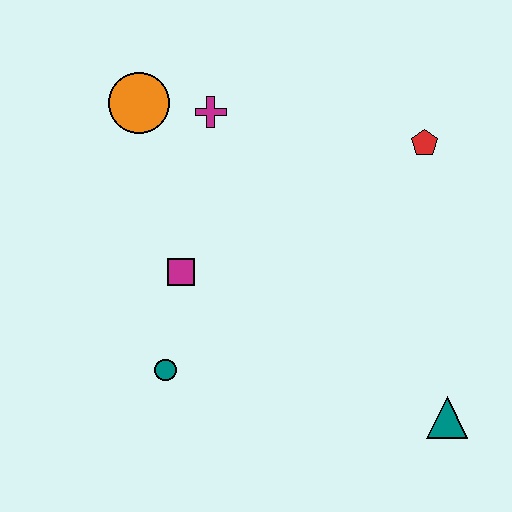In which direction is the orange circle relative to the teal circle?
The orange circle is above the teal circle.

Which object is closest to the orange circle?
The magenta cross is closest to the orange circle.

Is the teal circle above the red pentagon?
No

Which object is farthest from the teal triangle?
The orange circle is farthest from the teal triangle.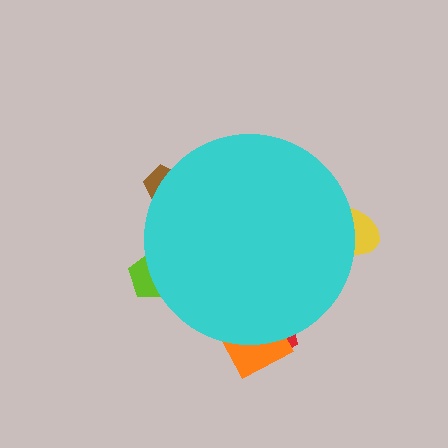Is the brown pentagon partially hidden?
Yes, the brown pentagon is partially hidden behind the cyan circle.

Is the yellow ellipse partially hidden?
Yes, the yellow ellipse is partially hidden behind the cyan circle.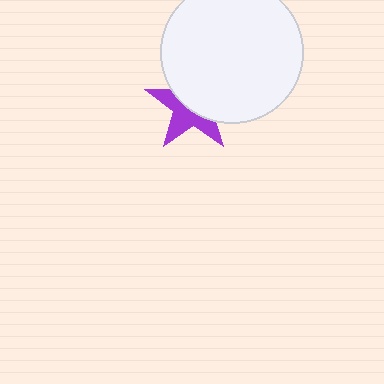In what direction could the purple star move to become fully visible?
The purple star could move toward the lower-left. That would shift it out from behind the white circle entirely.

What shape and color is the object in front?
The object in front is a white circle.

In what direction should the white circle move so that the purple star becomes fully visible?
The white circle should move toward the upper-right. That is the shortest direction to clear the overlap and leave the purple star fully visible.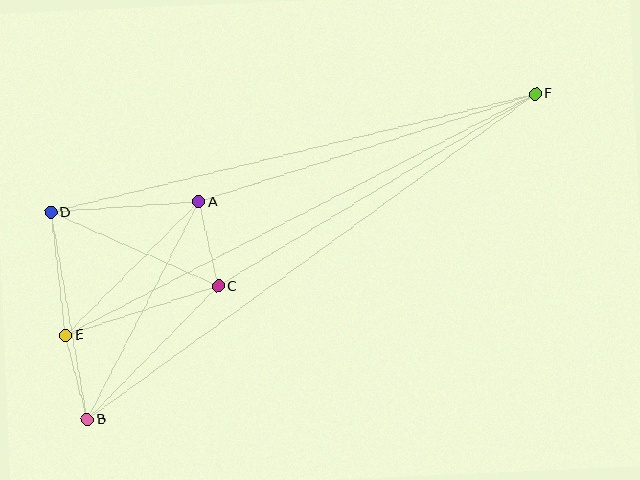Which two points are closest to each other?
Points A and C are closest to each other.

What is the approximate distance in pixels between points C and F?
The distance between C and F is approximately 371 pixels.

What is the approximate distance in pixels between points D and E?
The distance between D and E is approximately 124 pixels.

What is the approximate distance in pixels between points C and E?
The distance between C and E is approximately 160 pixels.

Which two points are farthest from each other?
Points B and F are farthest from each other.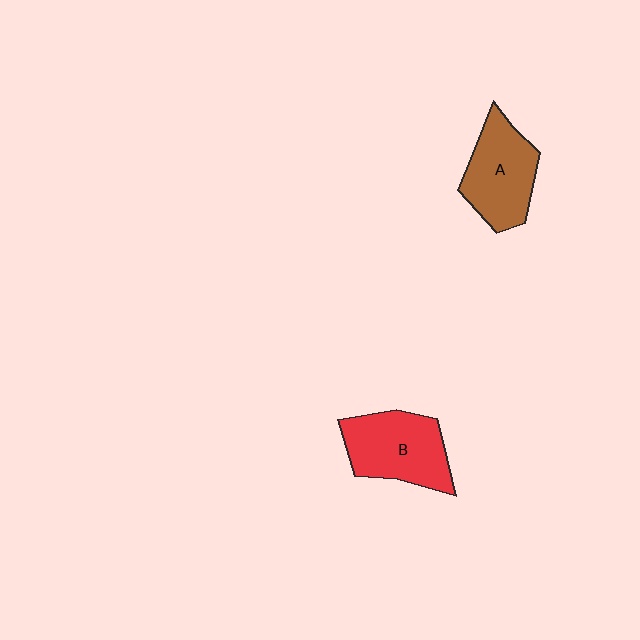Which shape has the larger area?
Shape B (red).